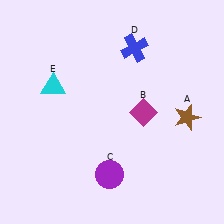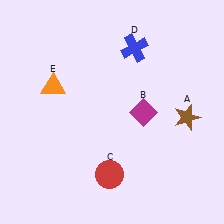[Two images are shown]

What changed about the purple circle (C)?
In Image 1, C is purple. In Image 2, it changed to red.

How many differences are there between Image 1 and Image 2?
There are 2 differences between the two images.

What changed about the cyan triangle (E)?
In Image 1, E is cyan. In Image 2, it changed to orange.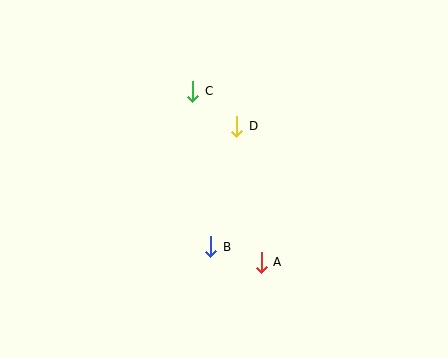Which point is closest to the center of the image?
Point D at (237, 126) is closest to the center.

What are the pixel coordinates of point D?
Point D is at (237, 126).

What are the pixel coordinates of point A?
Point A is at (261, 262).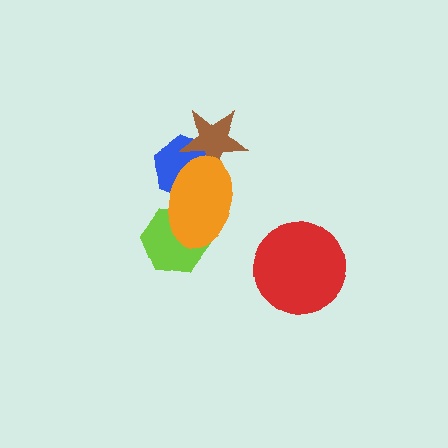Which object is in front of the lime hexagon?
The orange ellipse is in front of the lime hexagon.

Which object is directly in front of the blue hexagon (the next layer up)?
The brown star is directly in front of the blue hexagon.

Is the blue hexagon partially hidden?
Yes, it is partially covered by another shape.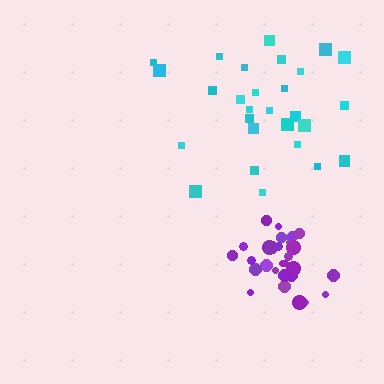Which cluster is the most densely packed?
Purple.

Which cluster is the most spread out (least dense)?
Cyan.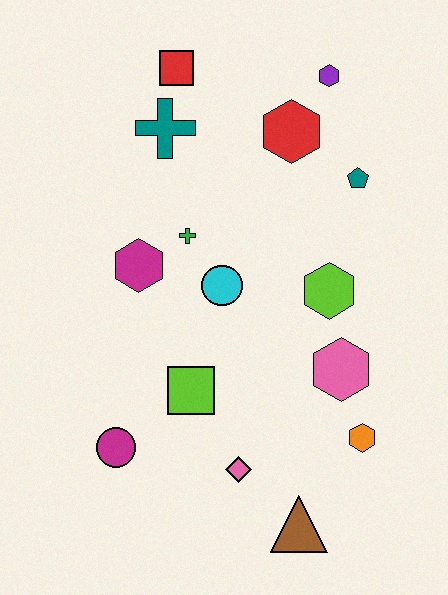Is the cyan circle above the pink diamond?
Yes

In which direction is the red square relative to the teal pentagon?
The red square is to the left of the teal pentagon.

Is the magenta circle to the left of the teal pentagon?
Yes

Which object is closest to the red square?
The teal cross is closest to the red square.